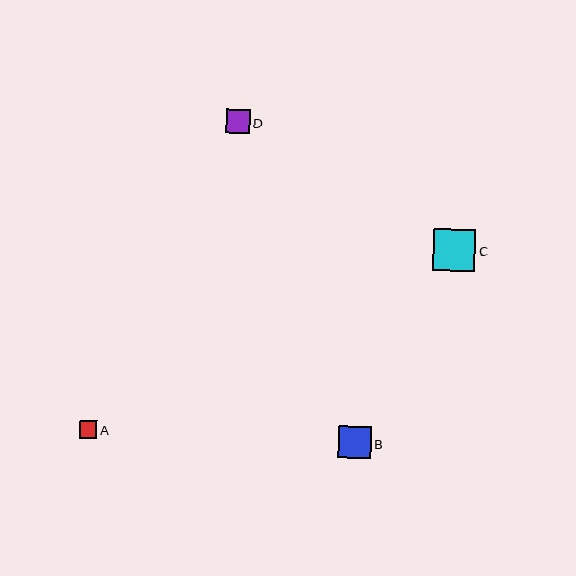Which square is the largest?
Square C is the largest with a size of approximately 42 pixels.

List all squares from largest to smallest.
From largest to smallest: C, B, D, A.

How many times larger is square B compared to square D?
Square B is approximately 1.4 times the size of square D.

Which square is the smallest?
Square A is the smallest with a size of approximately 18 pixels.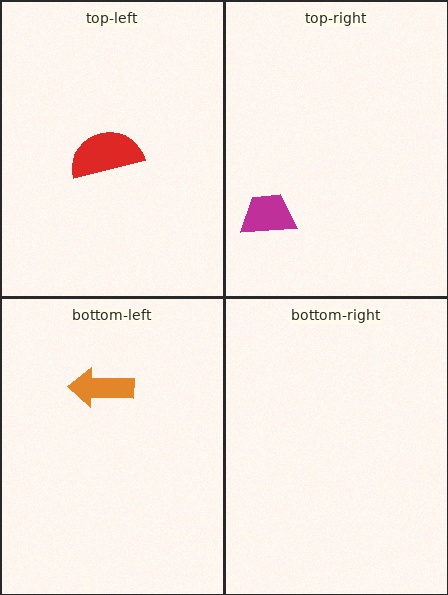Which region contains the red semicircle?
The top-left region.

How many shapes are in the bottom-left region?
1.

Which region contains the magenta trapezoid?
The top-right region.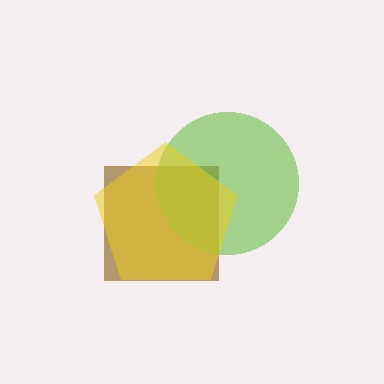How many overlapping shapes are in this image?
There are 3 overlapping shapes in the image.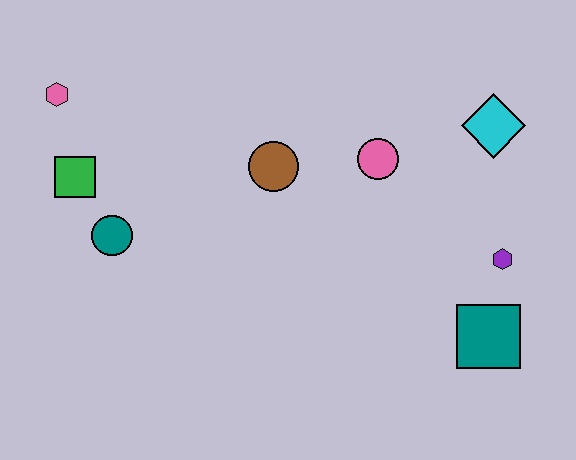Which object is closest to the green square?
The teal circle is closest to the green square.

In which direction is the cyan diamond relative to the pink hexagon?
The cyan diamond is to the right of the pink hexagon.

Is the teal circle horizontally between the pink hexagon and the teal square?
Yes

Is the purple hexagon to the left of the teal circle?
No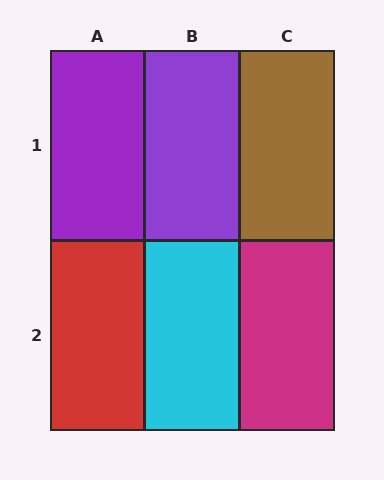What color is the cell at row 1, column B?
Purple.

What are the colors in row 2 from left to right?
Red, cyan, magenta.